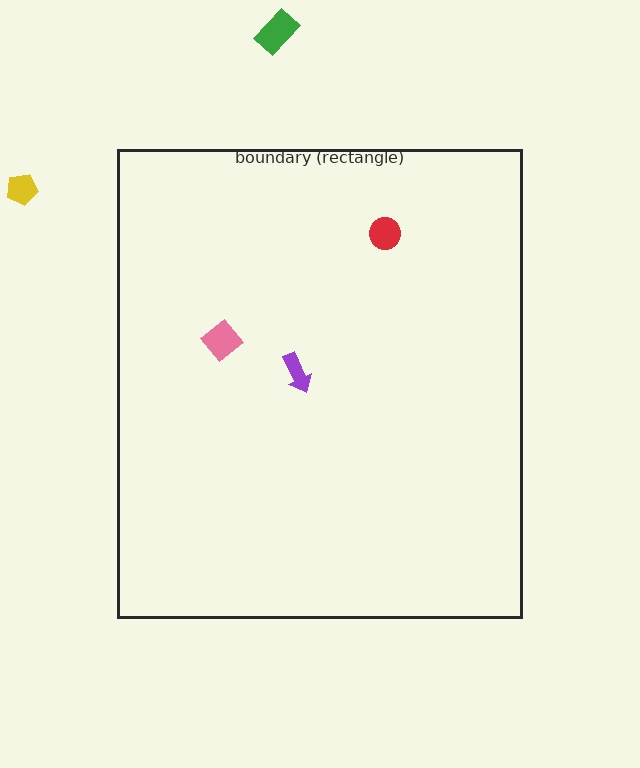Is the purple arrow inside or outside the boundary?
Inside.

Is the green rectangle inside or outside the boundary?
Outside.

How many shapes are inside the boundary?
3 inside, 2 outside.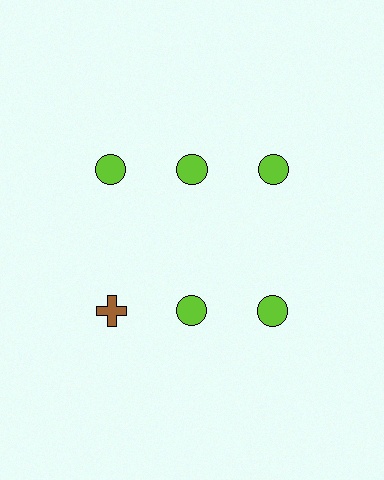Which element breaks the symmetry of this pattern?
The brown cross in the second row, leftmost column breaks the symmetry. All other shapes are lime circles.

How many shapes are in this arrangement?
There are 6 shapes arranged in a grid pattern.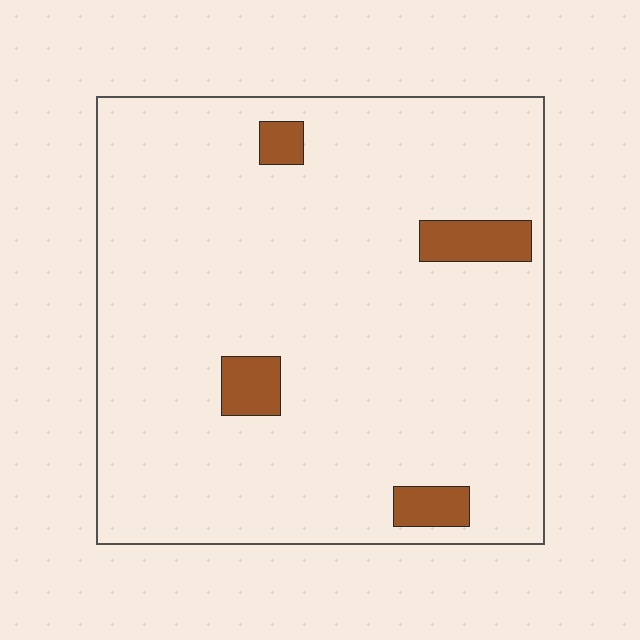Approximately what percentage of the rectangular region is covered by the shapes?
Approximately 5%.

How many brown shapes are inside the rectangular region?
4.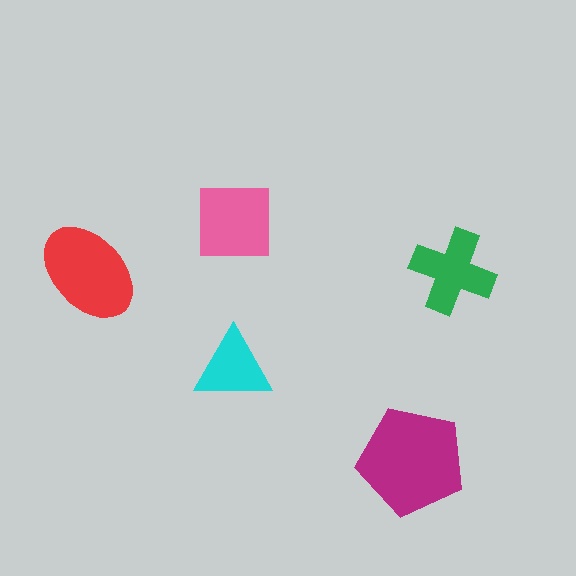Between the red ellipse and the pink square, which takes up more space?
The red ellipse.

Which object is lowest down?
The magenta pentagon is bottommost.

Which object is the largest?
The magenta pentagon.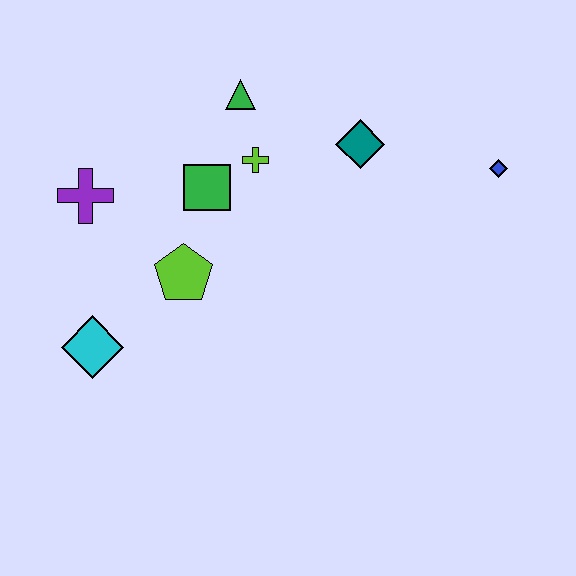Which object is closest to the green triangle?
The lime cross is closest to the green triangle.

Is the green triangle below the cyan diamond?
No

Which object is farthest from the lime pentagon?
The blue diamond is farthest from the lime pentagon.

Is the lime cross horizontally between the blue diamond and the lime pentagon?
Yes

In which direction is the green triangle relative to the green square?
The green triangle is above the green square.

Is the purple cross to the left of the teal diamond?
Yes